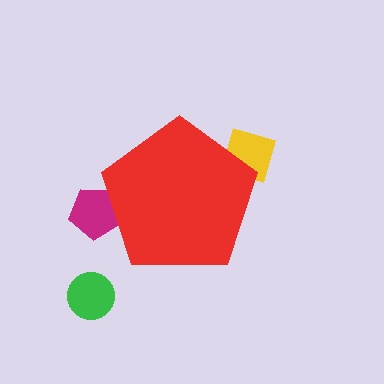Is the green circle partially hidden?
No, the green circle is fully visible.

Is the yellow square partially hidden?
Yes, the yellow square is partially hidden behind the red pentagon.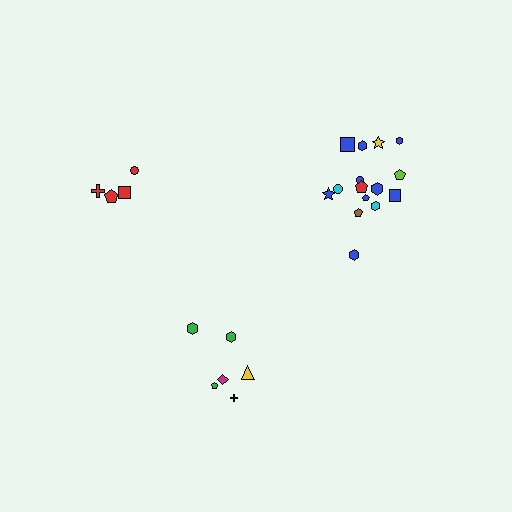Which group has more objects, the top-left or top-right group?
The top-right group.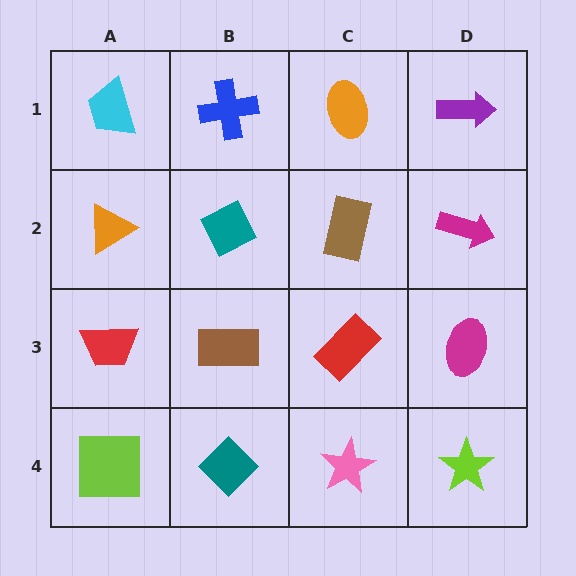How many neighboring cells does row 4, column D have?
2.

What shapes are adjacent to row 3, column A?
An orange triangle (row 2, column A), a lime square (row 4, column A), a brown rectangle (row 3, column B).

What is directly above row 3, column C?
A brown rectangle.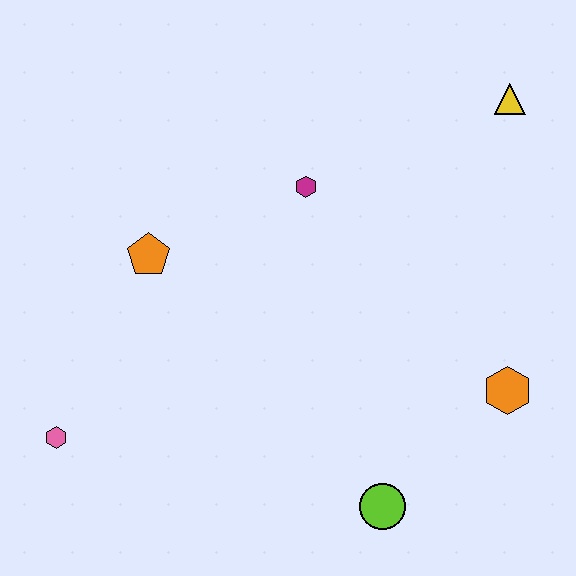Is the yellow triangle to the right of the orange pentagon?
Yes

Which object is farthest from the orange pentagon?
The yellow triangle is farthest from the orange pentagon.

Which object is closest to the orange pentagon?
The magenta hexagon is closest to the orange pentagon.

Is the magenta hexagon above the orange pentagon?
Yes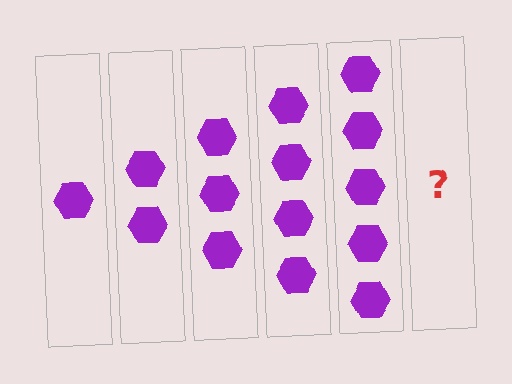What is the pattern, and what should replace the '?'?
The pattern is that each step adds one more hexagon. The '?' should be 6 hexagons.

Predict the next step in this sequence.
The next step is 6 hexagons.